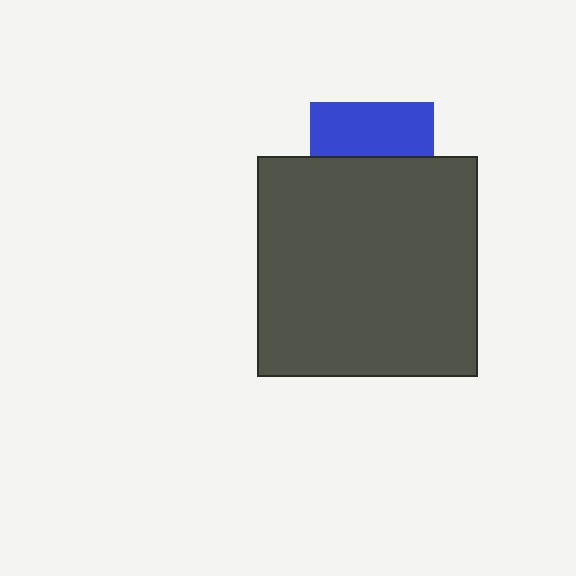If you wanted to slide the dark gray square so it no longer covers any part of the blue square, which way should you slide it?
Slide it down — that is the most direct way to separate the two shapes.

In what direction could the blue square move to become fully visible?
The blue square could move up. That would shift it out from behind the dark gray square entirely.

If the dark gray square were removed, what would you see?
You would see the complete blue square.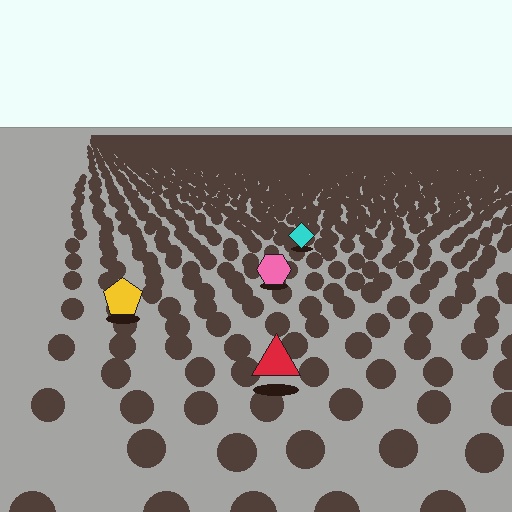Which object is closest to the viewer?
The red triangle is closest. The texture marks near it are larger and more spread out.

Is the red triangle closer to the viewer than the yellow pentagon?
Yes. The red triangle is closer — you can tell from the texture gradient: the ground texture is coarser near it.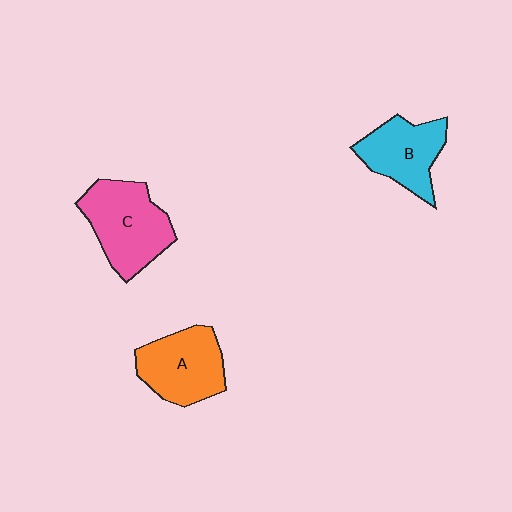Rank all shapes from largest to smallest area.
From largest to smallest: C (pink), A (orange), B (cyan).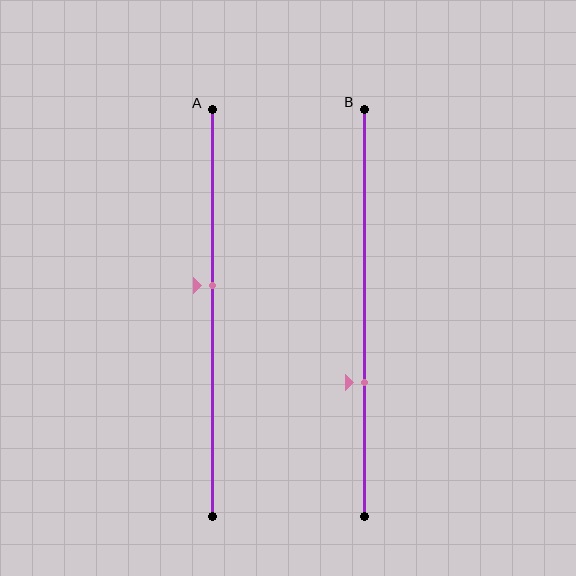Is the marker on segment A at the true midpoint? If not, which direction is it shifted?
No, the marker on segment A is shifted upward by about 7% of the segment length.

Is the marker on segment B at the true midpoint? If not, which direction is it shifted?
No, the marker on segment B is shifted downward by about 17% of the segment length.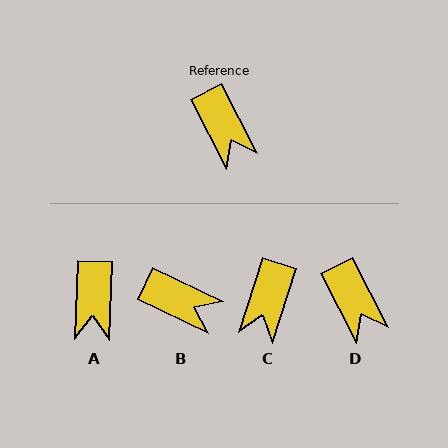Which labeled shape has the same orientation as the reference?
D.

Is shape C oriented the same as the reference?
No, it is off by about 45 degrees.